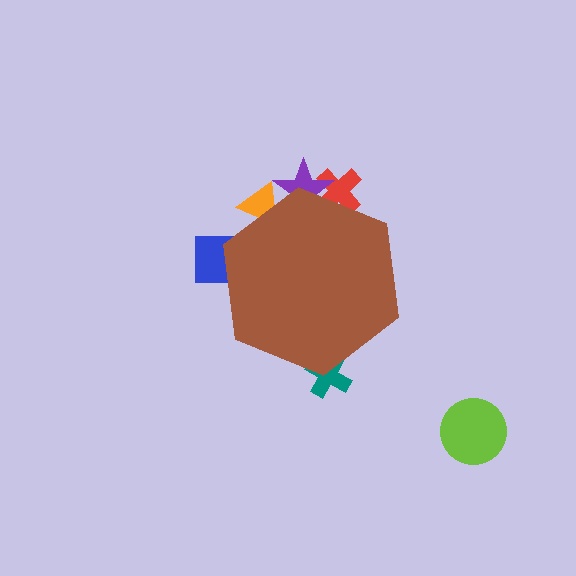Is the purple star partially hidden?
Yes, the purple star is partially hidden behind the brown hexagon.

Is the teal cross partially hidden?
Yes, the teal cross is partially hidden behind the brown hexagon.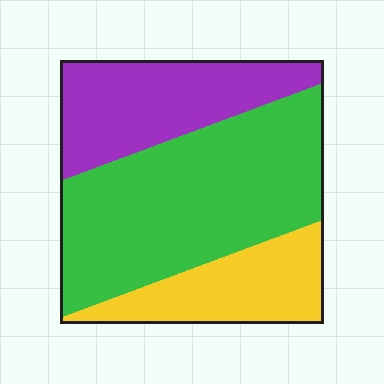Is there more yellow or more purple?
Purple.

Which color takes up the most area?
Green, at roughly 50%.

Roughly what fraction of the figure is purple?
Purple takes up about one quarter (1/4) of the figure.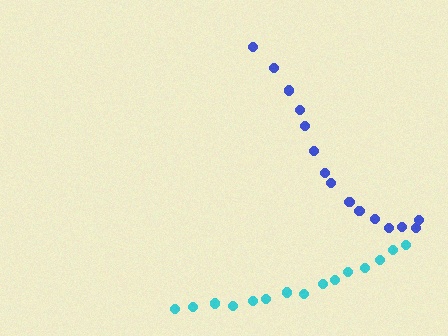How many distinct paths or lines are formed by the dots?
There are 2 distinct paths.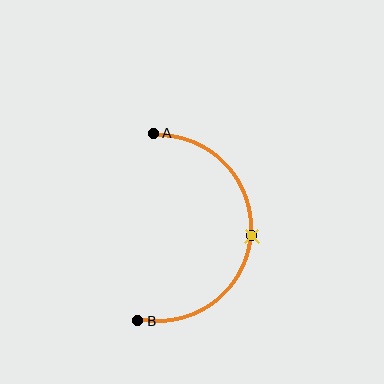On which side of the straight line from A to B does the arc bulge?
The arc bulges to the right of the straight line connecting A and B.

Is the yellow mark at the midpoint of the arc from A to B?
Yes. The yellow mark lies on the arc at equal arc-length from both A and B — it is the arc midpoint.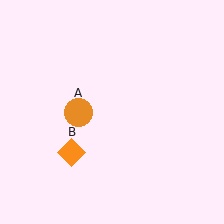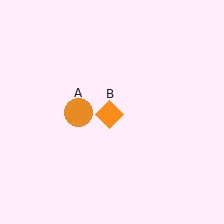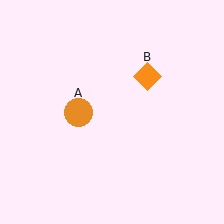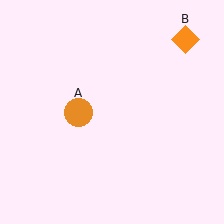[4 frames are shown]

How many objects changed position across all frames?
1 object changed position: orange diamond (object B).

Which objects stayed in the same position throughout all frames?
Orange circle (object A) remained stationary.